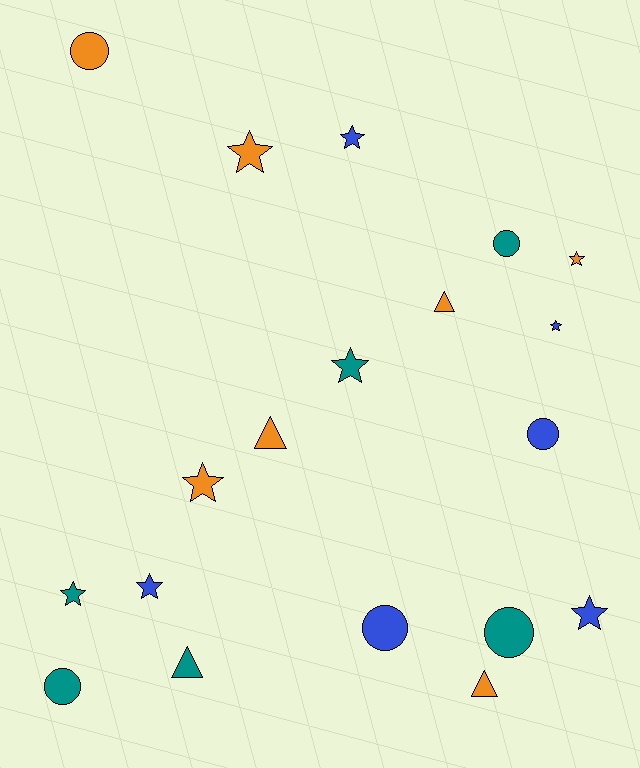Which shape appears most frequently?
Star, with 9 objects.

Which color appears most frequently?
Orange, with 7 objects.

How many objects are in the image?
There are 19 objects.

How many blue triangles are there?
There are no blue triangles.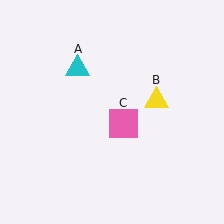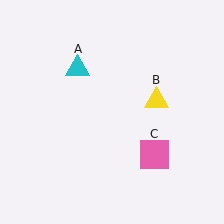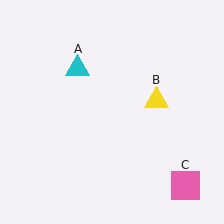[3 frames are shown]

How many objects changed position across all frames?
1 object changed position: pink square (object C).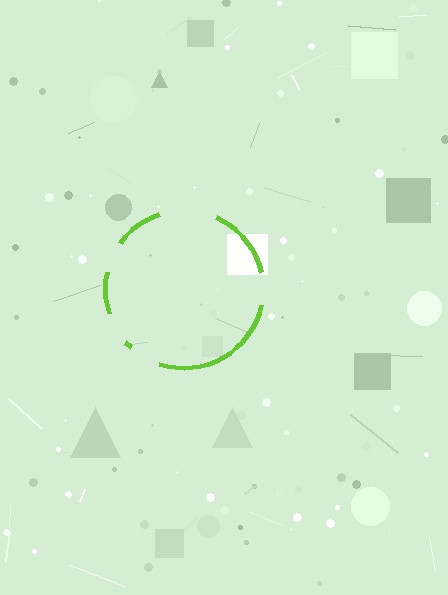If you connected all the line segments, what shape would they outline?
They would outline a circle.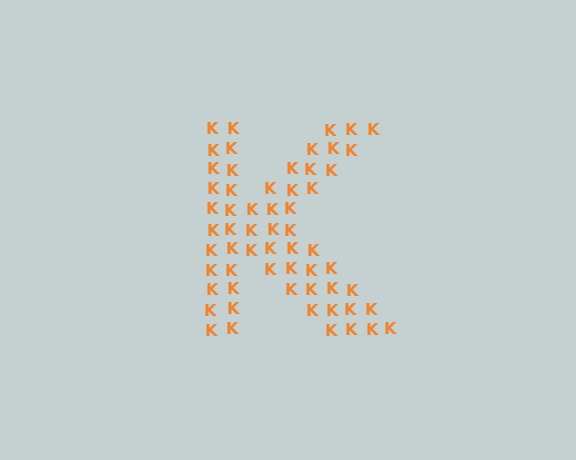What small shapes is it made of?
It is made of small letter K's.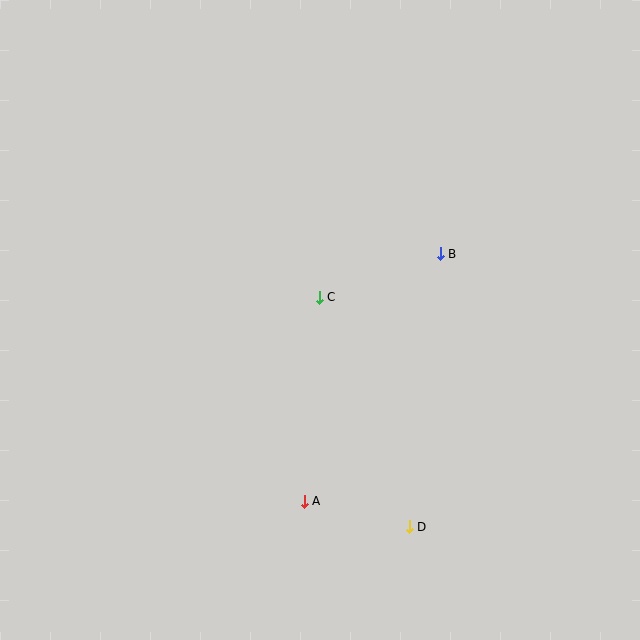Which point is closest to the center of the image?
Point C at (319, 297) is closest to the center.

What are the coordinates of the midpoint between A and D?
The midpoint between A and D is at (357, 514).